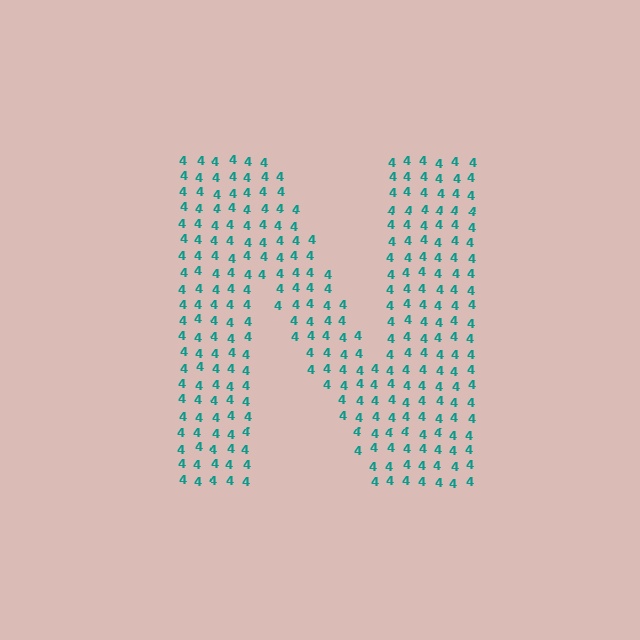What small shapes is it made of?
It is made of small digit 4's.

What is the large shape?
The large shape is the letter N.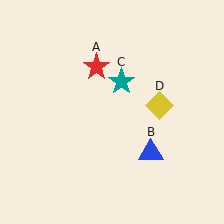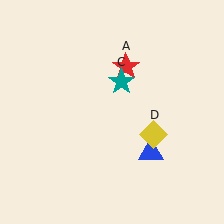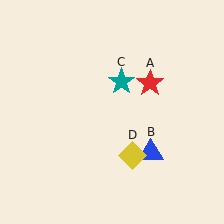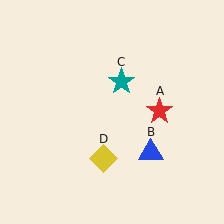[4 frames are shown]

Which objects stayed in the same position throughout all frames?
Blue triangle (object B) and teal star (object C) remained stationary.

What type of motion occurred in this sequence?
The red star (object A), yellow diamond (object D) rotated clockwise around the center of the scene.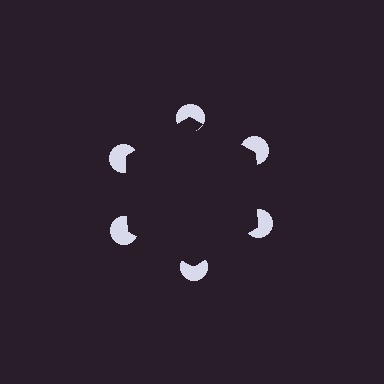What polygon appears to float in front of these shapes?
An illusory hexagon — its edges are inferred from the aligned wedge cuts in the pac-man discs, not physically drawn.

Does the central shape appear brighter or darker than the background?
It typically appears slightly darker than the background, even though no actual brightness change is drawn.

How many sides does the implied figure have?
6 sides.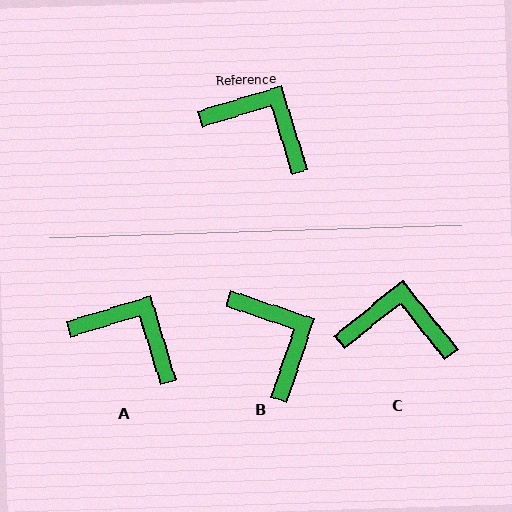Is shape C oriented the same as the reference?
No, it is off by about 22 degrees.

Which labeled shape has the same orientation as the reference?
A.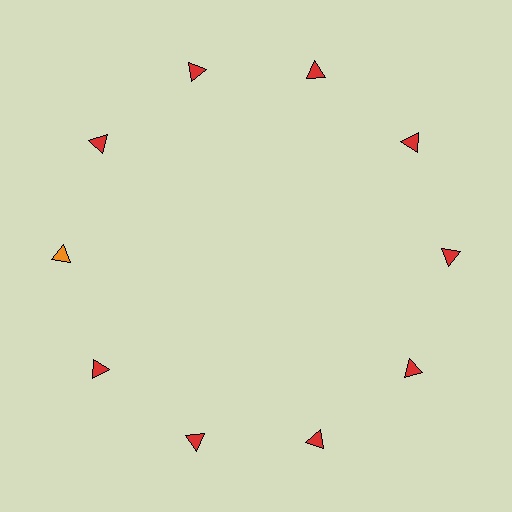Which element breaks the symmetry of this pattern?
The orange triangle at roughly the 9 o'clock position breaks the symmetry. All other shapes are red triangles.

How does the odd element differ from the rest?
It has a different color: orange instead of red.